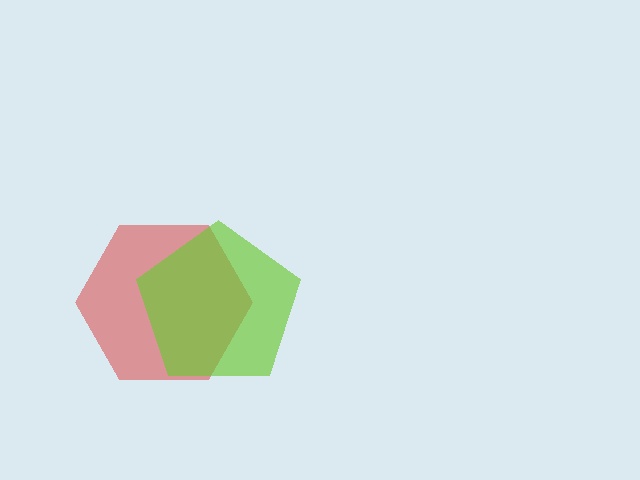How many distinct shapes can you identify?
There are 2 distinct shapes: a red hexagon, a lime pentagon.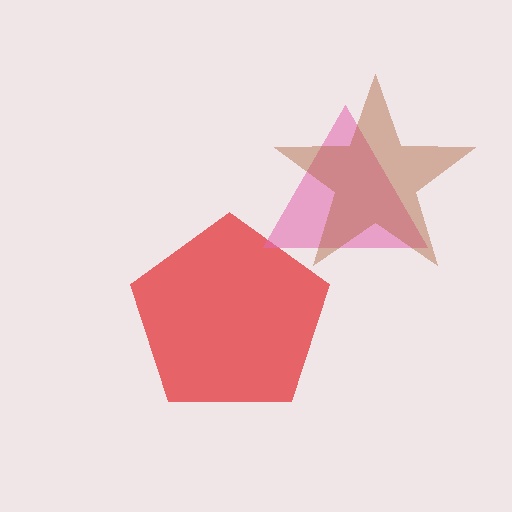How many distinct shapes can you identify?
There are 3 distinct shapes: a red pentagon, a pink triangle, a brown star.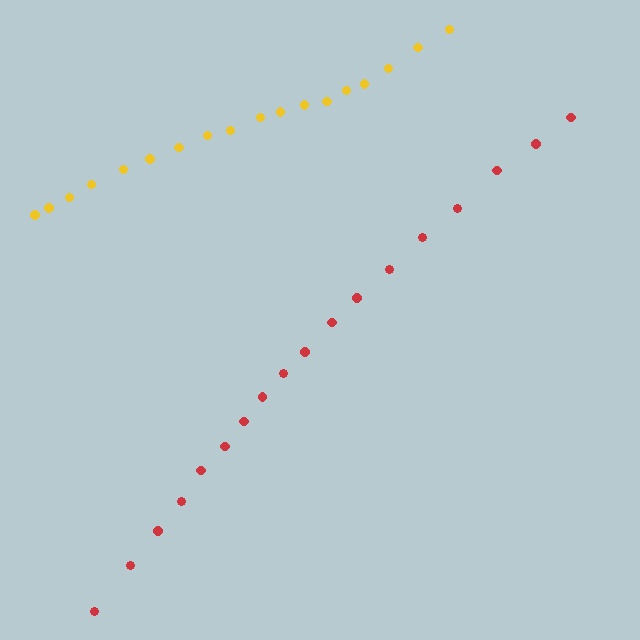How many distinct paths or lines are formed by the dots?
There are 2 distinct paths.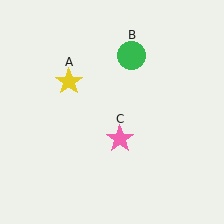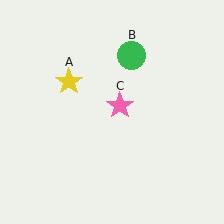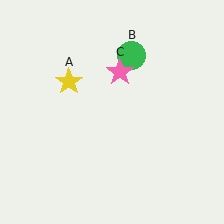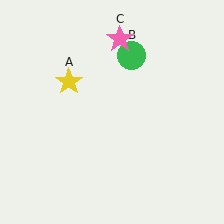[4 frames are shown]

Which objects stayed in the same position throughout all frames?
Yellow star (object A) and green circle (object B) remained stationary.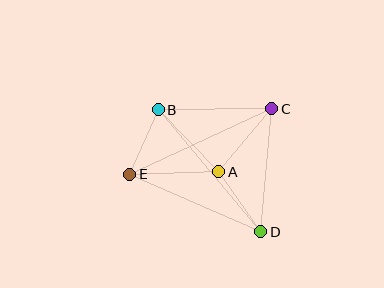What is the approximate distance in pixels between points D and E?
The distance between D and E is approximately 143 pixels.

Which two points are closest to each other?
Points B and E are closest to each other.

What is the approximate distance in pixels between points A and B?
The distance between A and B is approximately 86 pixels.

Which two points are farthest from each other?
Points B and D are farthest from each other.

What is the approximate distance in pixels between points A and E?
The distance between A and E is approximately 89 pixels.